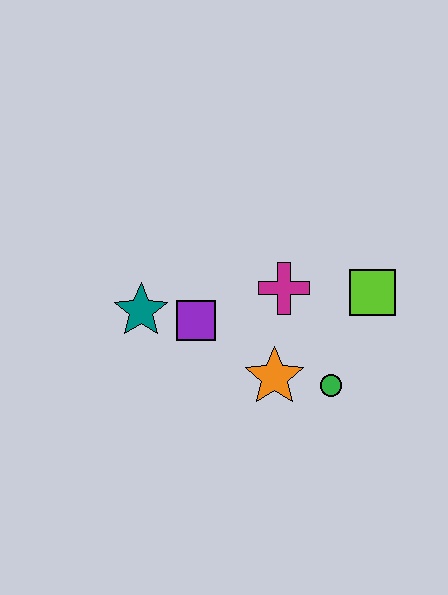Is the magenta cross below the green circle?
No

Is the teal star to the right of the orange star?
No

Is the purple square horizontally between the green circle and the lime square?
No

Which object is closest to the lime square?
The magenta cross is closest to the lime square.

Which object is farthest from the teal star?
The lime square is farthest from the teal star.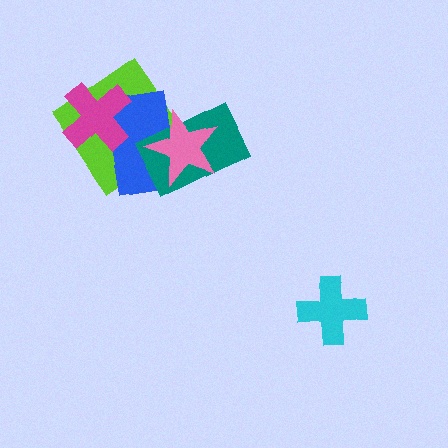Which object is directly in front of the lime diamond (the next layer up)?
The blue rectangle is directly in front of the lime diamond.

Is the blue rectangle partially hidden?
Yes, it is partially covered by another shape.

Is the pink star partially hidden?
No, no other shape covers it.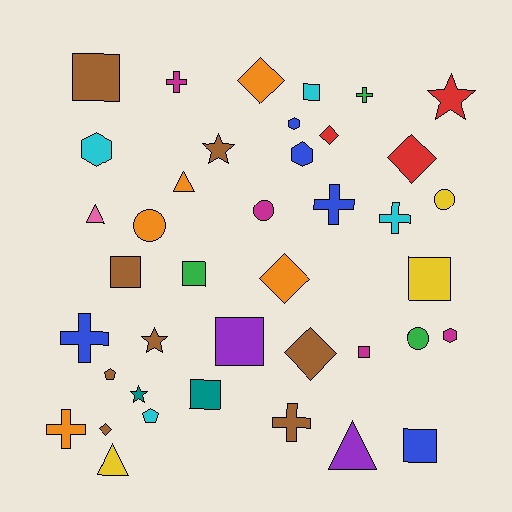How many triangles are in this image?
There are 4 triangles.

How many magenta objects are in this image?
There are 4 magenta objects.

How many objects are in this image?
There are 40 objects.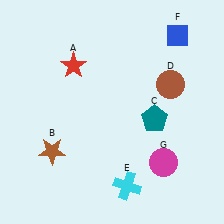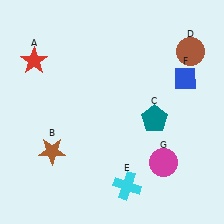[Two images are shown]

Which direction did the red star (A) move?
The red star (A) moved left.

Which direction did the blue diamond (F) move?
The blue diamond (F) moved down.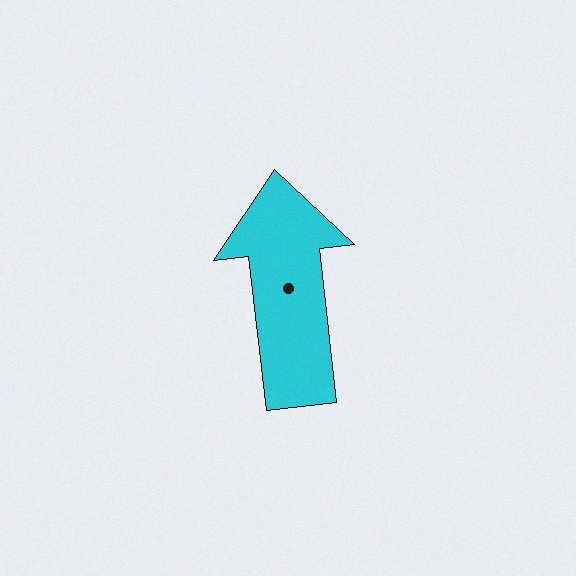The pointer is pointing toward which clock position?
Roughly 12 o'clock.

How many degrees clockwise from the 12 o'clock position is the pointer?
Approximately 353 degrees.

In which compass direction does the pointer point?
North.